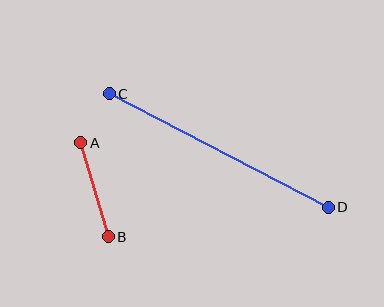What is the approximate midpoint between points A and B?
The midpoint is at approximately (94, 190) pixels.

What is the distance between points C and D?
The distance is approximately 247 pixels.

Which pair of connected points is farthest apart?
Points C and D are farthest apart.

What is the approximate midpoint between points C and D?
The midpoint is at approximately (219, 151) pixels.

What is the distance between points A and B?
The distance is approximately 98 pixels.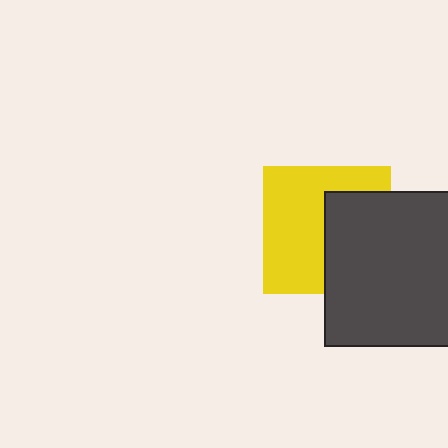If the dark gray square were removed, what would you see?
You would see the complete yellow square.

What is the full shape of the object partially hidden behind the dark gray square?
The partially hidden object is a yellow square.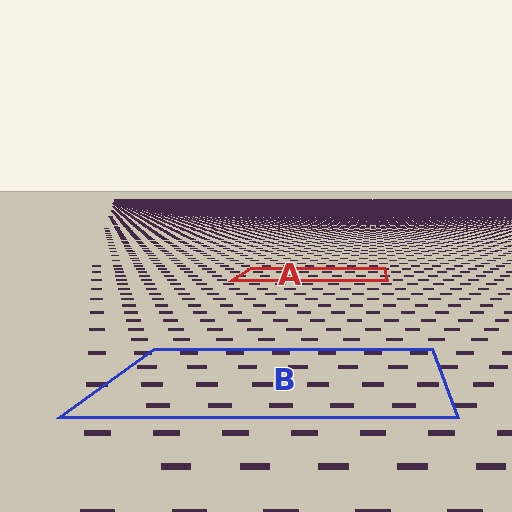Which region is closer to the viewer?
Region B is closer. The texture elements there are larger and more spread out.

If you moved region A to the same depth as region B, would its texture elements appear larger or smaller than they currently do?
They would appear larger. At a closer depth, the same texture elements are projected at a bigger on-screen size.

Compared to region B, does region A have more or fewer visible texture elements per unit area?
Region A has more texture elements per unit area — they are packed more densely because it is farther away.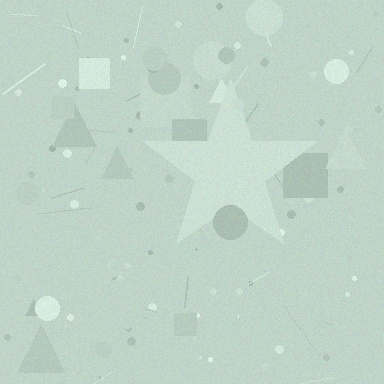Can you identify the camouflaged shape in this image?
The camouflaged shape is a star.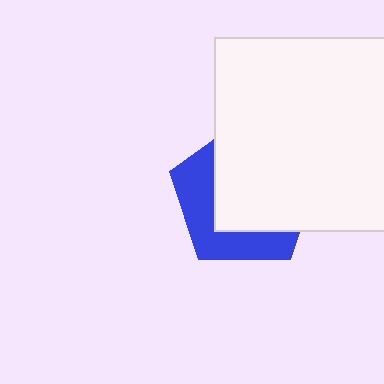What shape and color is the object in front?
The object in front is a white square.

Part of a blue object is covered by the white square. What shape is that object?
It is a pentagon.